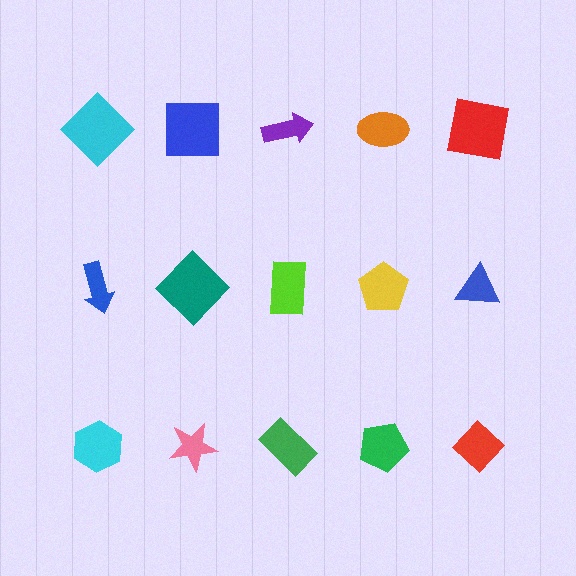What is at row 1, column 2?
A blue square.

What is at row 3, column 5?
A red diamond.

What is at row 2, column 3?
A lime rectangle.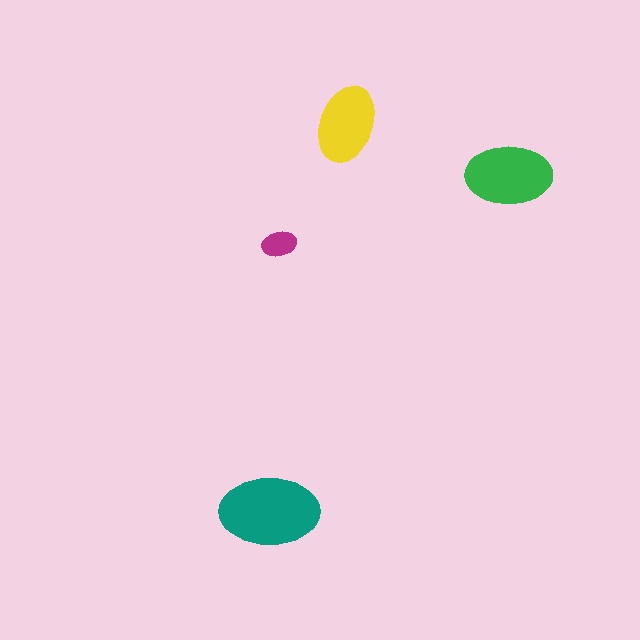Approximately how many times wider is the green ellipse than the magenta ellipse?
About 2.5 times wider.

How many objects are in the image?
There are 4 objects in the image.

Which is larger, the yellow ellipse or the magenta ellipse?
The yellow one.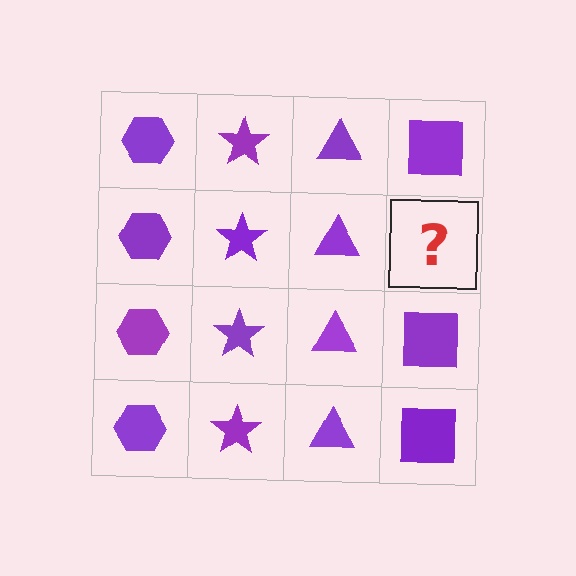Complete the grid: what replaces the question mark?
The question mark should be replaced with a purple square.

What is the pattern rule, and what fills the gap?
The rule is that each column has a consistent shape. The gap should be filled with a purple square.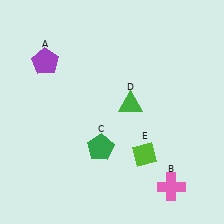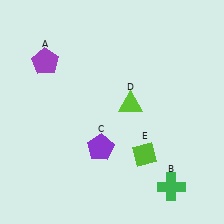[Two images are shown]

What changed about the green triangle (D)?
In Image 1, D is green. In Image 2, it changed to lime.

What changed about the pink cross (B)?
In Image 1, B is pink. In Image 2, it changed to green.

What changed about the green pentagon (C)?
In Image 1, C is green. In Image 2, it changed to purple.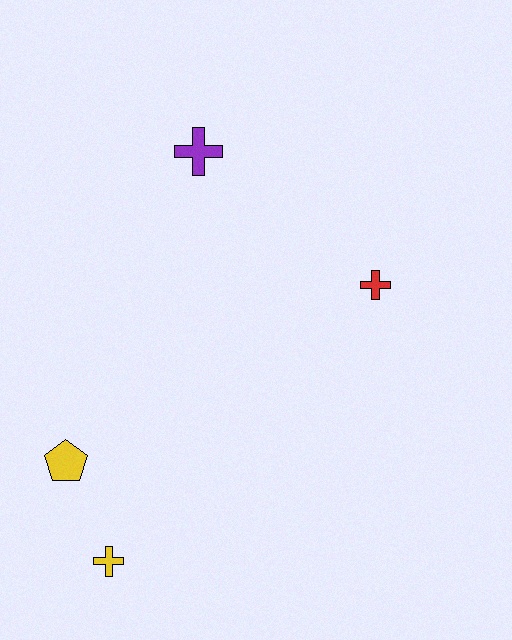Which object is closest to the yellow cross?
The yellow pentagon is closest to the yellow cross.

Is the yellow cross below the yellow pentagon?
Yes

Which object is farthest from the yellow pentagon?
The red cross is farthest from the yellow pentagon.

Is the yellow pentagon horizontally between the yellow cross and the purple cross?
No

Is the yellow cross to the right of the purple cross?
No